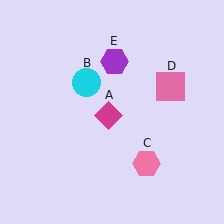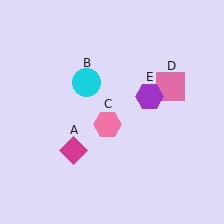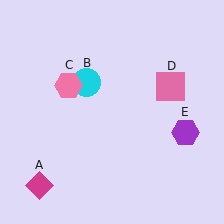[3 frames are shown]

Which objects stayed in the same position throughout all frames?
Cyan circle (object B) and pink square (object D) remained stationary.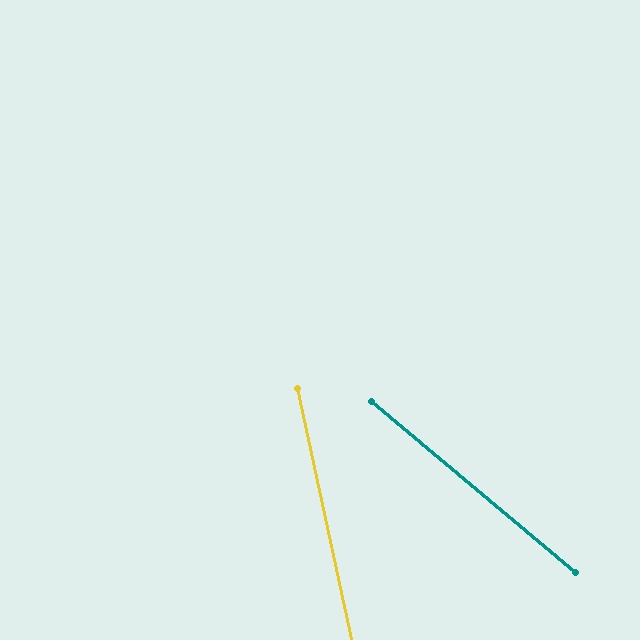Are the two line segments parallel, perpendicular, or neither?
Neither parallel nor perpendicular — they differ by about 38°.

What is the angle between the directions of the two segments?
Approximately 38 degrees.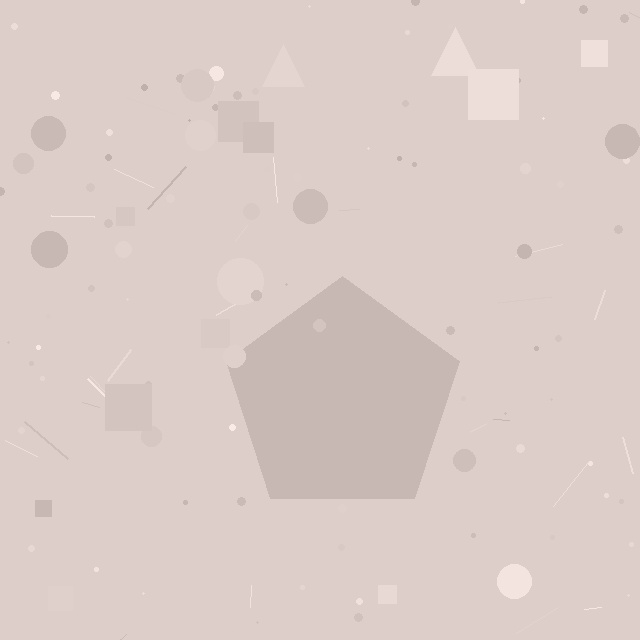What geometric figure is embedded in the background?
A pentagon is embedded in the background.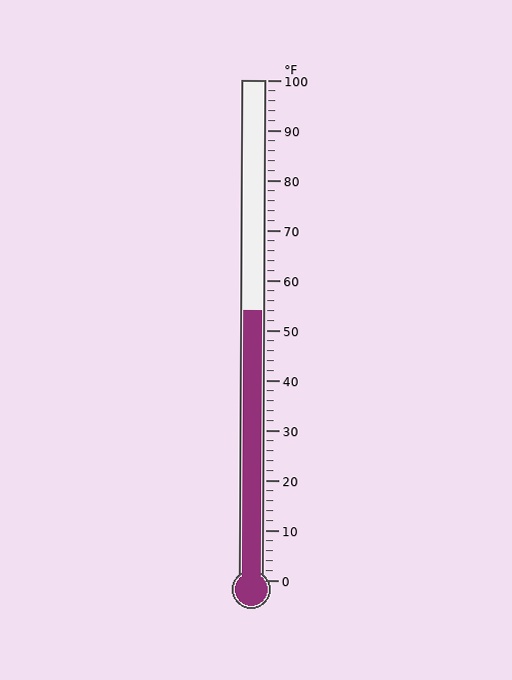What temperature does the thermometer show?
The thermometer shows approximately 54°F.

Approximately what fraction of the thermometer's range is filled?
The thermometer is filled to approximately 55% of its range.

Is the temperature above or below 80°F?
The temperature is below 80°F.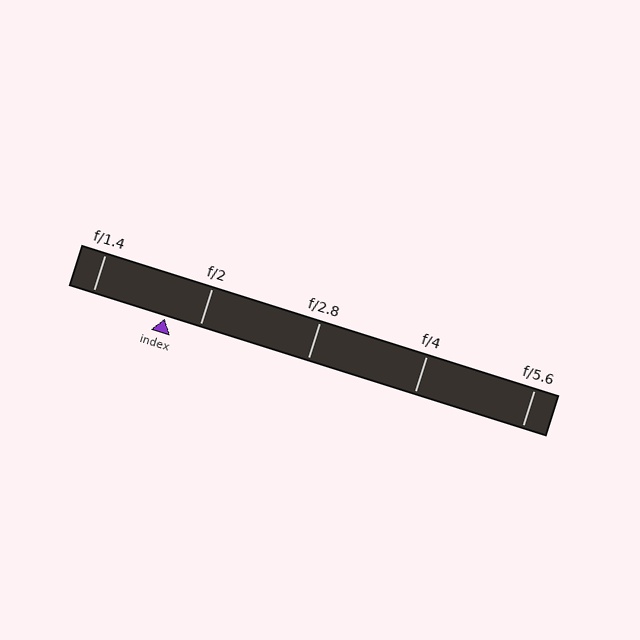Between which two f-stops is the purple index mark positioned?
The index mark is between f/1.4 and f/2.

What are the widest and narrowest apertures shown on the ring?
The widest aperture shown is f/1.4 and the narrowest is f/5.6.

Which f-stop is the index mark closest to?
The index mark is closest to f/2.